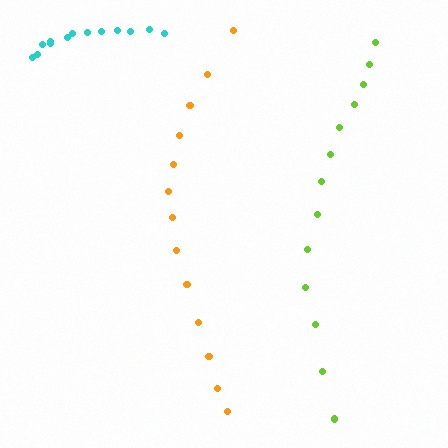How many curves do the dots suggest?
There are 3 distinct paths.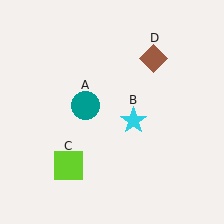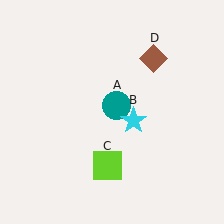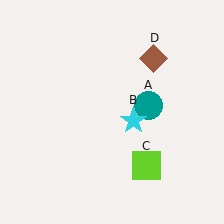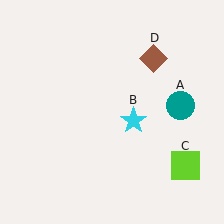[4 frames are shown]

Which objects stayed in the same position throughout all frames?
Cyan star (object B) and brown diamond (object D) remained stationary.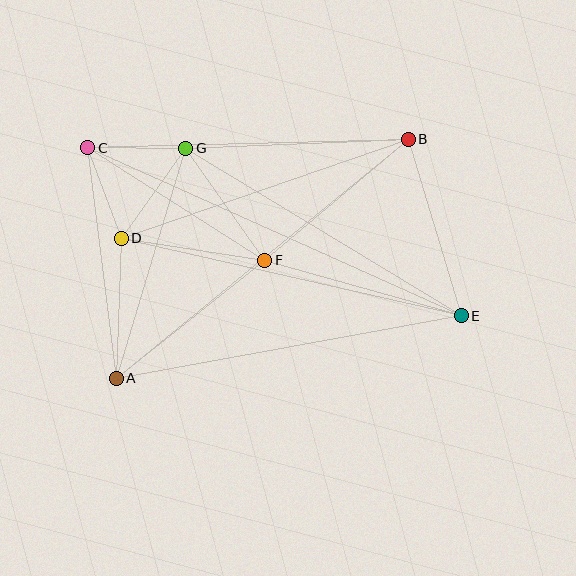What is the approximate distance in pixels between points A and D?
The distance between A and D is approximately 140 pixels.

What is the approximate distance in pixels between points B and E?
The distance between B and E is approximately 184 pixels.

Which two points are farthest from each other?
Points C and E are farthest from each other.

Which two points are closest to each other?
Points C and D are closest to each other.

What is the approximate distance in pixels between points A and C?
The distance between A and C is approximately 232 pixels.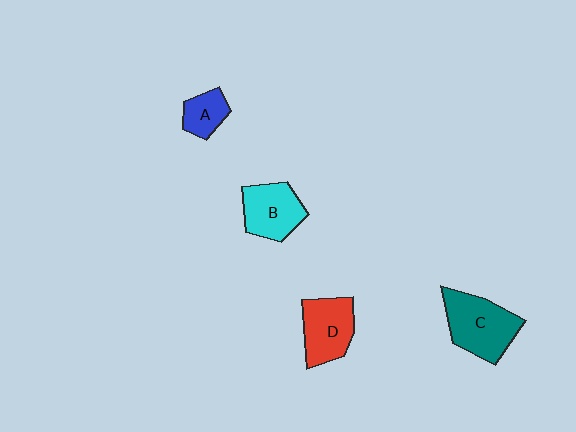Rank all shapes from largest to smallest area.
From largest to smallest: C (teal), D (red), B (cyan), A (blue).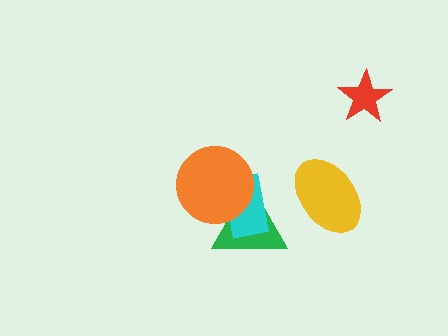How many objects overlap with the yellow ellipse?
0 objects overlap with the yellow ellipse.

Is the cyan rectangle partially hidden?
Yes, it is partially covered by another shape.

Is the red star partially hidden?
No, no other shape covers it.